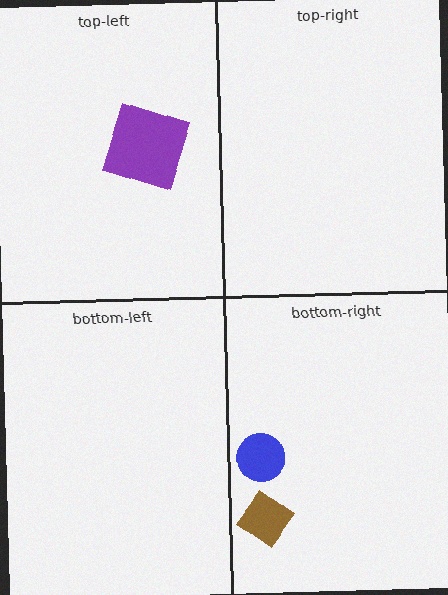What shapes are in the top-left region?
The purple square.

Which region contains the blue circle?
The bottom-right region.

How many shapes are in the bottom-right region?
2.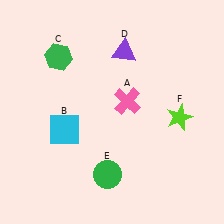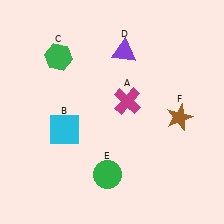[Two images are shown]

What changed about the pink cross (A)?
In Image 1, A is pink. In Image 2, it changed to magenta.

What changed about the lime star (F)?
In Image 1, F is lime. In Image 2, it changed to brown.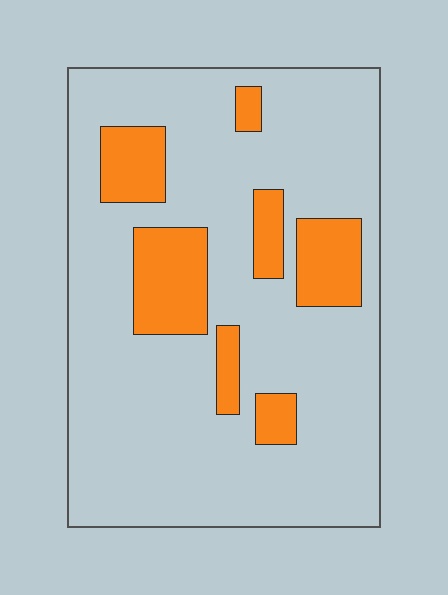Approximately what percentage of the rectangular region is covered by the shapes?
Approximately 20%.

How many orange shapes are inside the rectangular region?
7.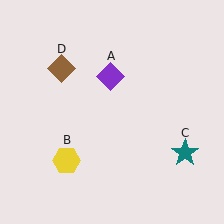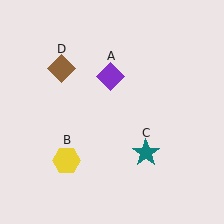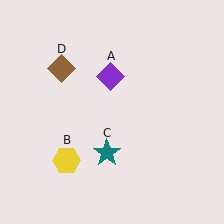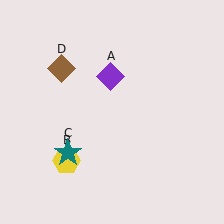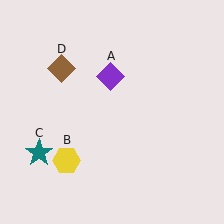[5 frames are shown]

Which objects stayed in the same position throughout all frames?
Purple diamond (object A) and yellow hexagon (object B) and brown diamond (object D) remained stationary.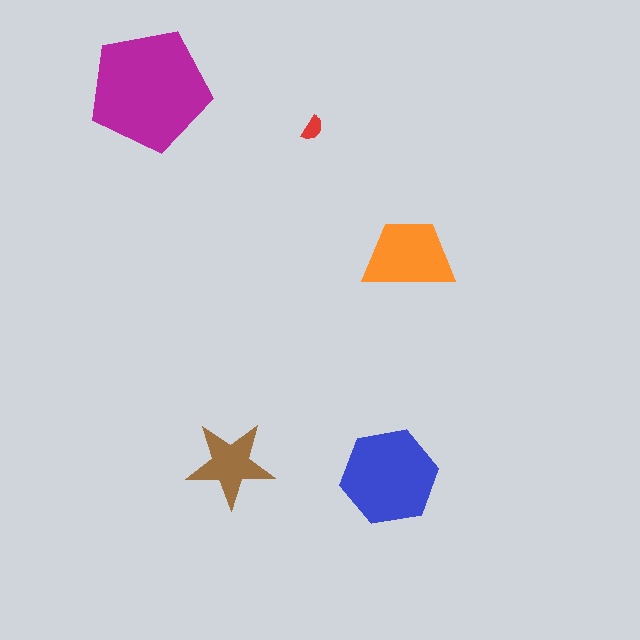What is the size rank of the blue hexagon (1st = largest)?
2nd.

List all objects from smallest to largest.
The red semicircle, the brown star, the orange trapezoid, the blue hexagon, the magenta pentagon.